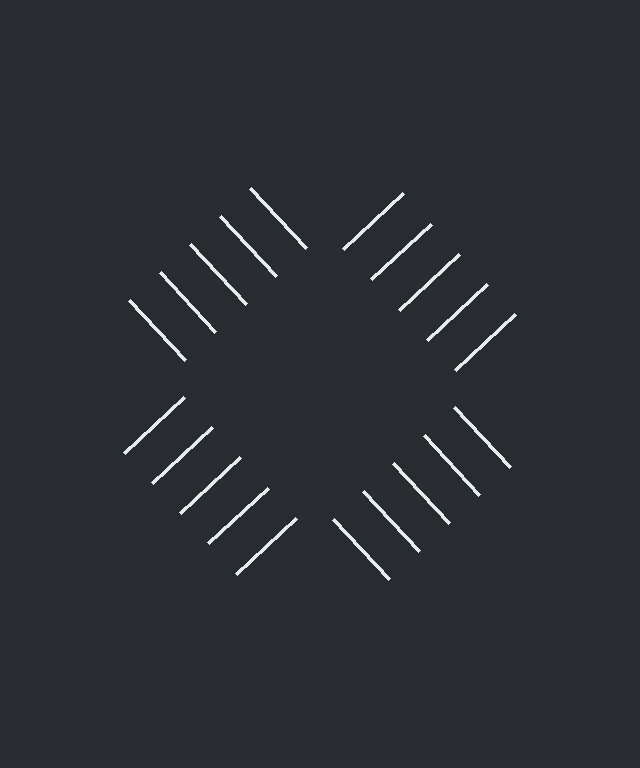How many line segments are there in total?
20 — 5 along each of the 4 edges.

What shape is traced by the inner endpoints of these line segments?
An illusory square — the line segments terminate on its edges but no continuous stroke is drawn.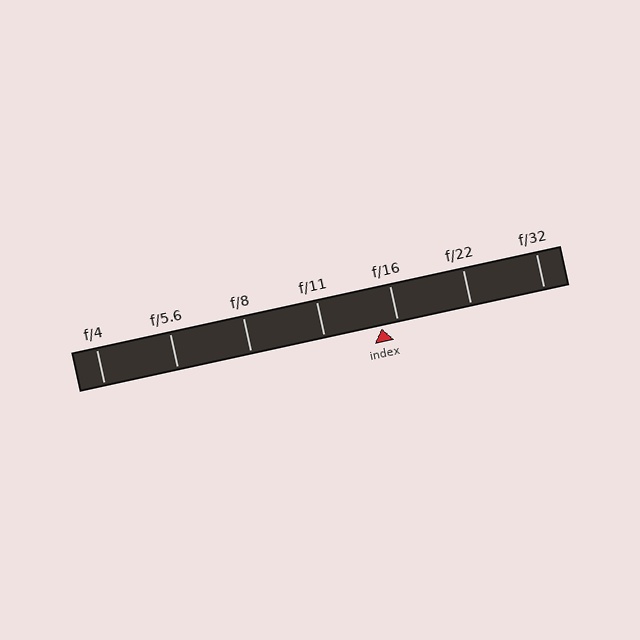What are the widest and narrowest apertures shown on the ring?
The widest aperture shown is f/4 and the narrowest is f/32.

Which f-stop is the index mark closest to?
The index mark is closest to f/16.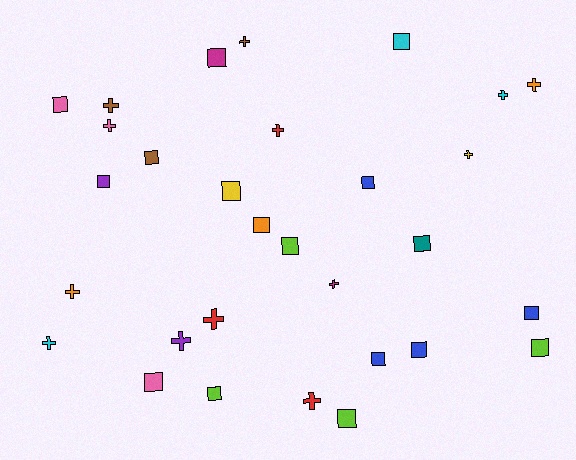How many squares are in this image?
There are 17 squares.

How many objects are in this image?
There are 30 objects.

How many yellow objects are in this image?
There are 2 yellow objects.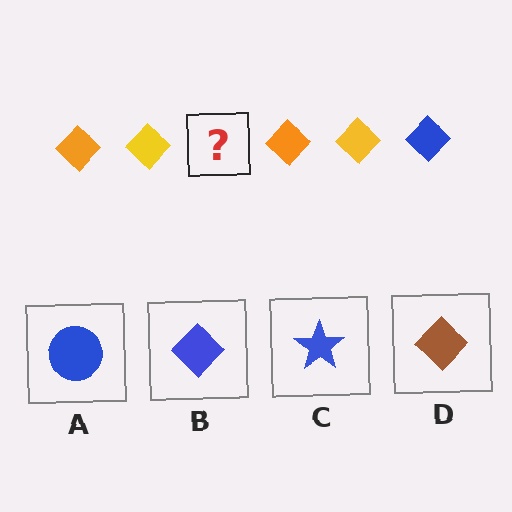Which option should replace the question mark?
Option B.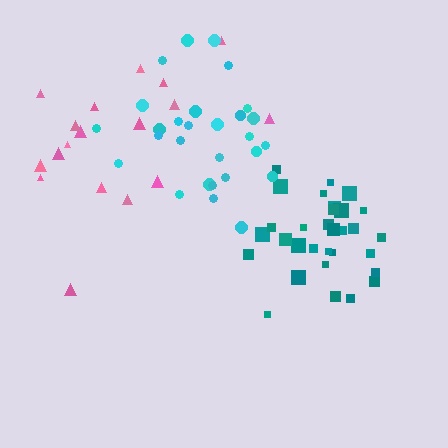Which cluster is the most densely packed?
Teal.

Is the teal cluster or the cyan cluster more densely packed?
Teal.